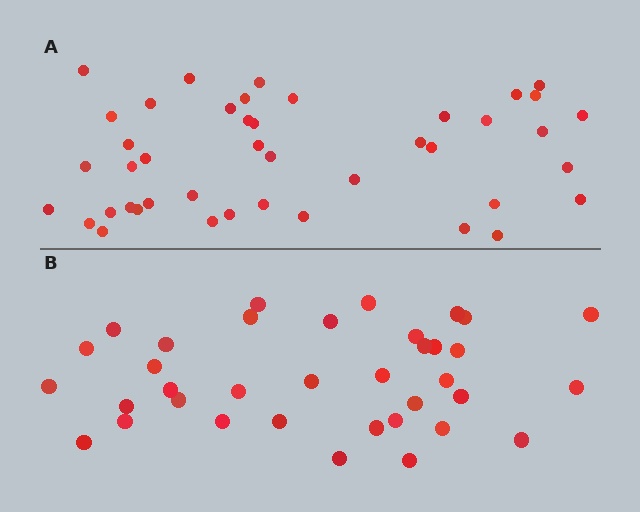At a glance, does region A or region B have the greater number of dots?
Region A (the top region) has more dots.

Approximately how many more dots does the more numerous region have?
Region A has roughly 8 or so more dots than region B.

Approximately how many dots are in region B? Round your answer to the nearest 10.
About 40 dots. (The exact count is 36, which rounds to 40.)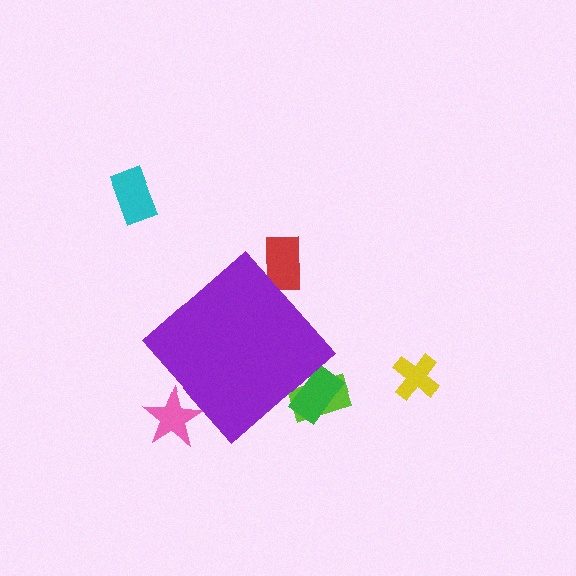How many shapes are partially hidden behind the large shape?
4 shapes are partially hidden.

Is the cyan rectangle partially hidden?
No, the cyan rectangle is fully visible.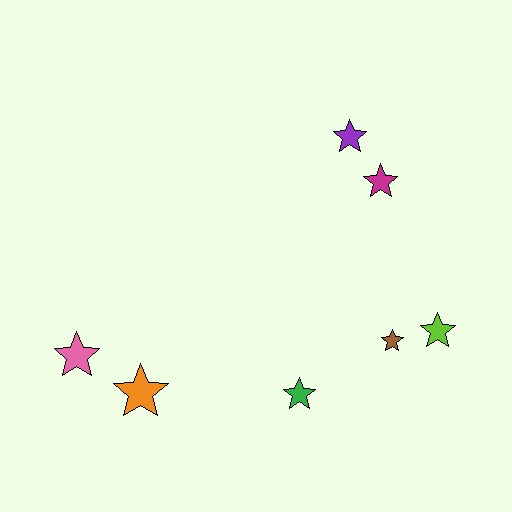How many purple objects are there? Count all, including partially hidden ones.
There is 1 purple object.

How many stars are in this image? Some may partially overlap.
There are 7 stars.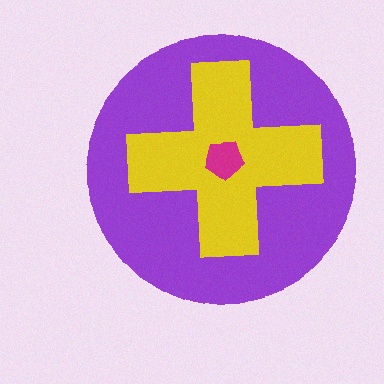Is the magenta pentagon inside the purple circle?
Yes.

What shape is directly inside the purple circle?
The yellow cross.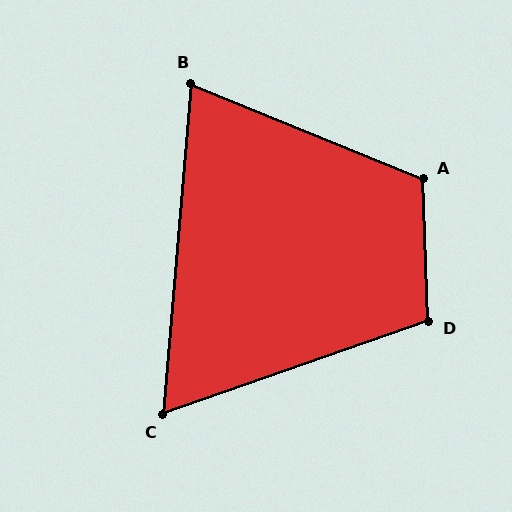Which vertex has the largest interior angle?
A, at approximately 114 degrees.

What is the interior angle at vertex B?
Approximately 73 degrees (acute).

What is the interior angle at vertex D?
Approximately 107 degrees (obtuse).